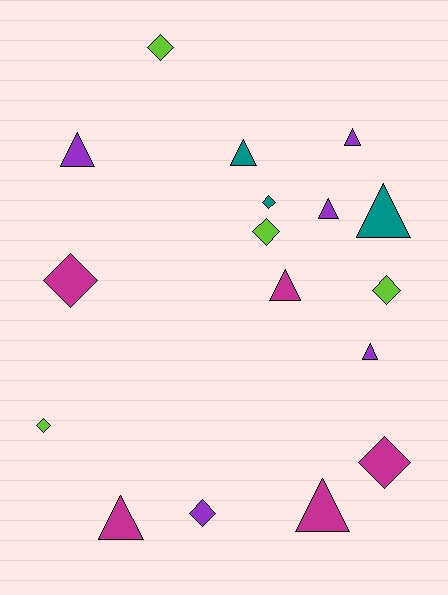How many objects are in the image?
There are 17 objects.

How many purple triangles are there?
There are 4 purple triangles.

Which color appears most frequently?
Purple, with 5 objects.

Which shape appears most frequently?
Triangle, with 9 objects.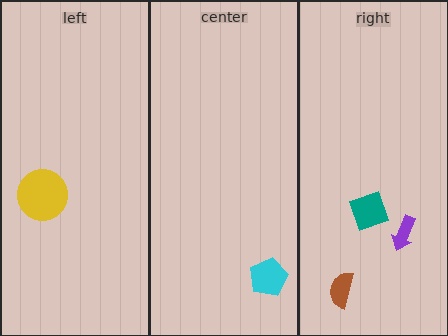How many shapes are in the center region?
1.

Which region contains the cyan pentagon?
The center region.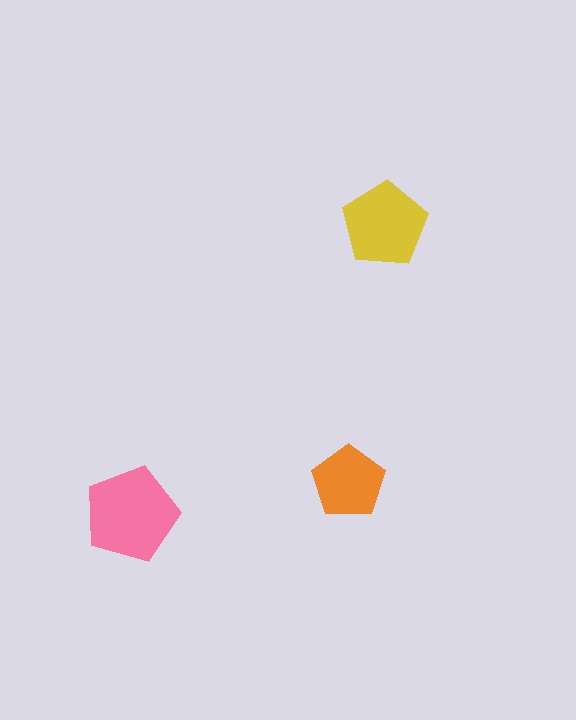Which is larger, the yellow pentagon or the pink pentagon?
The pink one.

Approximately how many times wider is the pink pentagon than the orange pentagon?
About 1.5 times wider.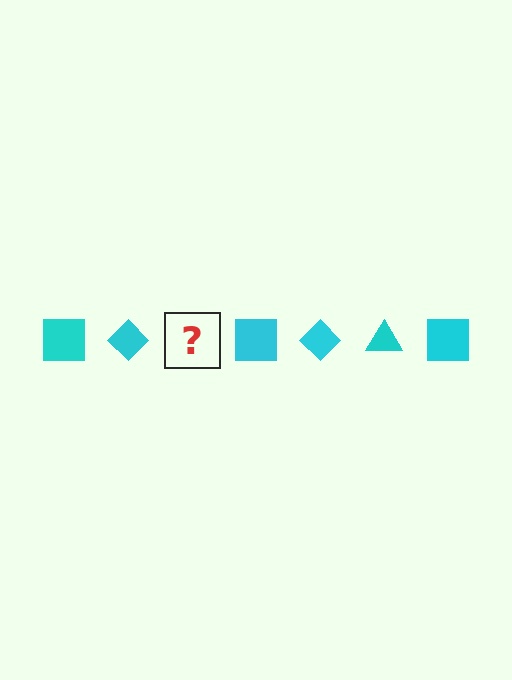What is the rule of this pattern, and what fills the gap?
The rule is that the pattern cycles through square, diamond, triangle shapes in cyan. The gap should be filled with a cyan triangle.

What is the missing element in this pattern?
The missing element is a cyan triangle.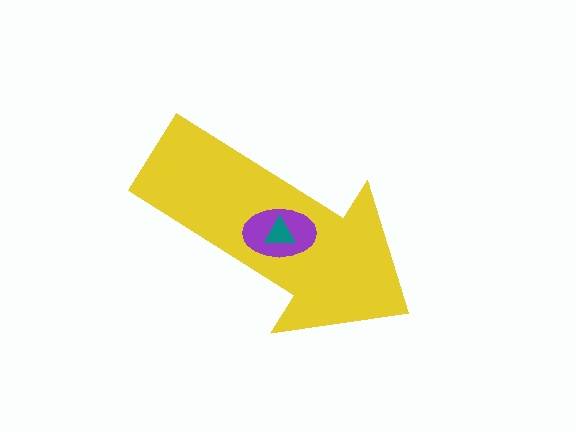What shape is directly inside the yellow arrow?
The purple ellipse.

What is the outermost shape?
The yellow arrow.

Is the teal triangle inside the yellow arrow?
Yes.